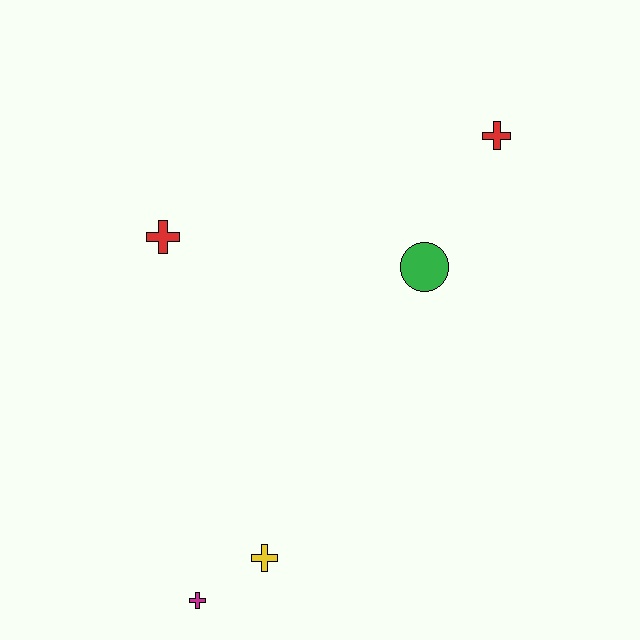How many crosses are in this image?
There are 4 crosses.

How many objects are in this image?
There are 5 objects.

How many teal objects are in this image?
There are no teal objects.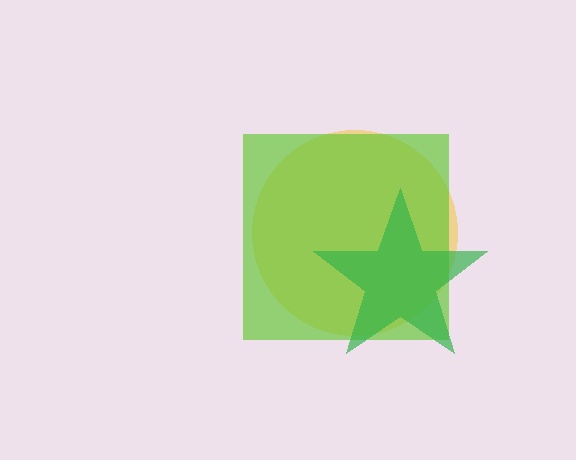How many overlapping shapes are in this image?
There are 3 overlapping shapes in the image.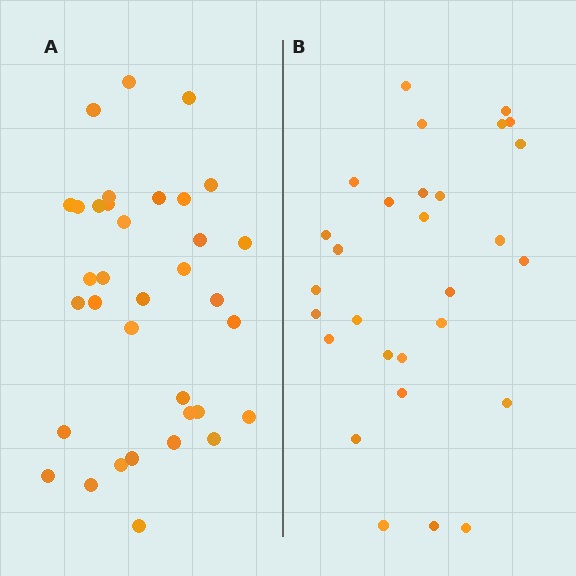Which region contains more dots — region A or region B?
Region A (the left region) has more dots.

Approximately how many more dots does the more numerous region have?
Region A has about 6 more dots than region B.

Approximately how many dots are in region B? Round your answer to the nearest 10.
About 30 dots. (The exact count is 29, which rounds to 30.)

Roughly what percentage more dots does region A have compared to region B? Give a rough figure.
About 20% more.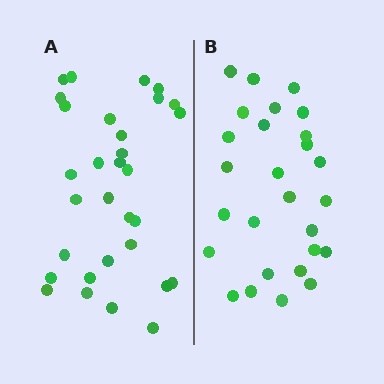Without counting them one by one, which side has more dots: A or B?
Region A (the left region) has more dots.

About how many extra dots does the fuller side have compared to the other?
Region A has about 4 more dots than region B.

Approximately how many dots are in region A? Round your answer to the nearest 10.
About 30 dots. (The exact count is 31, which rounds to 30.)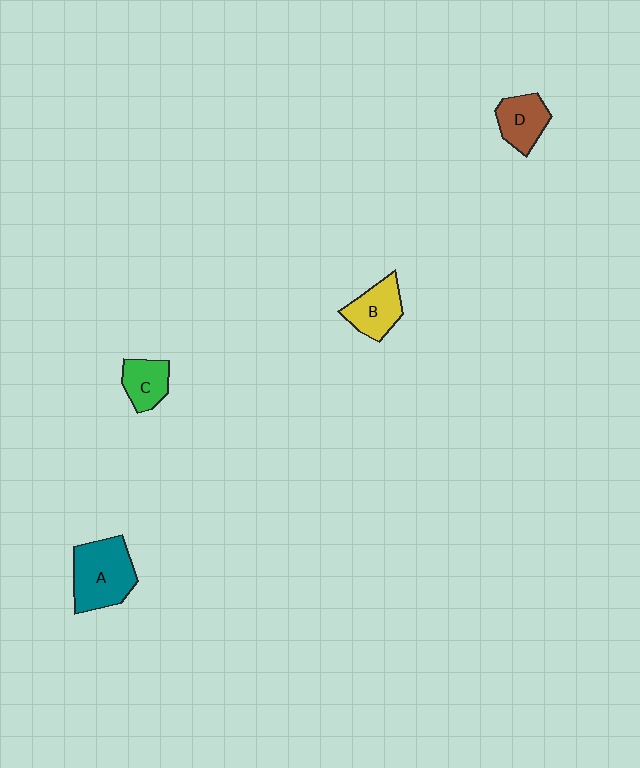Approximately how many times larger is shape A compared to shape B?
Approximately 1.5 times.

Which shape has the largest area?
Shape A (teal).